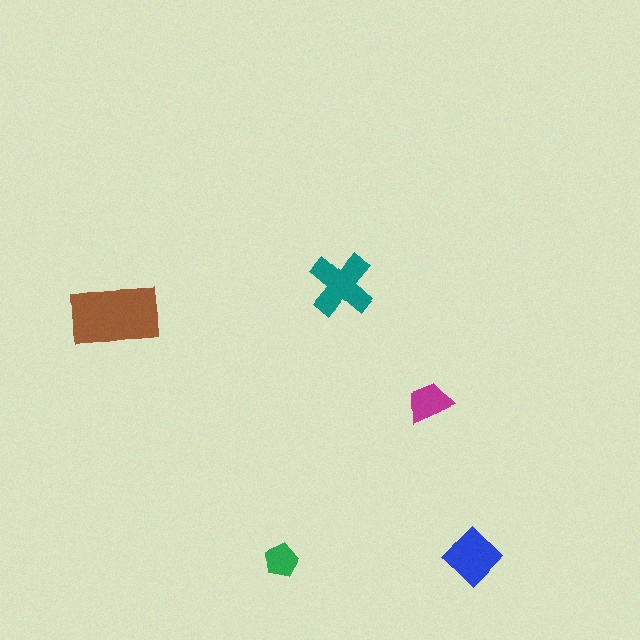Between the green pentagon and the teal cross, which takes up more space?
The teal cross.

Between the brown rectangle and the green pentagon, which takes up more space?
The brown rectangle.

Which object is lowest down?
The blue diamond is bottommost.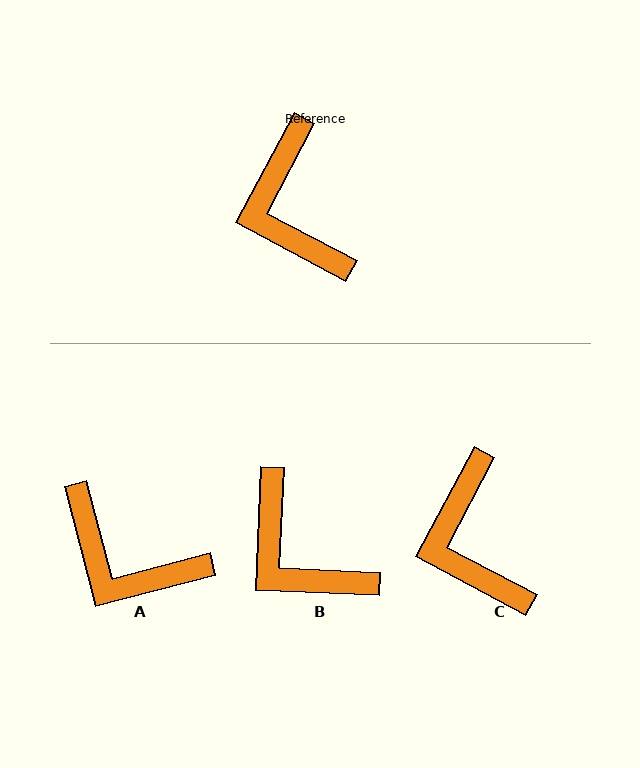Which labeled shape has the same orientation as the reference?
C.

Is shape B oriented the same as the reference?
No, it is off by about 25 degrees.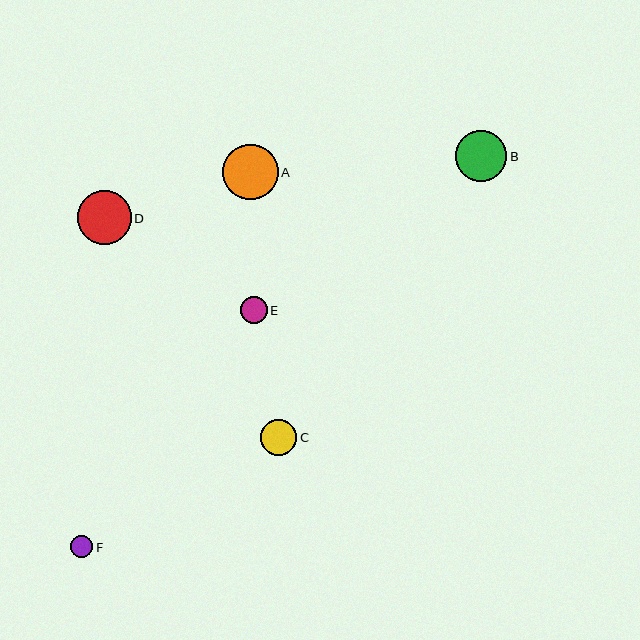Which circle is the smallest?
Circle F is the smallest with a size of approximately 22 pixels.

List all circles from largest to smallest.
From largest to smallest: A, D, B, C, E, F.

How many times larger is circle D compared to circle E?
Circle D is approximately 2.0 times the size of circle E.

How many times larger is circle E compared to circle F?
Circle E is approximately 1.2 times the size of circle F.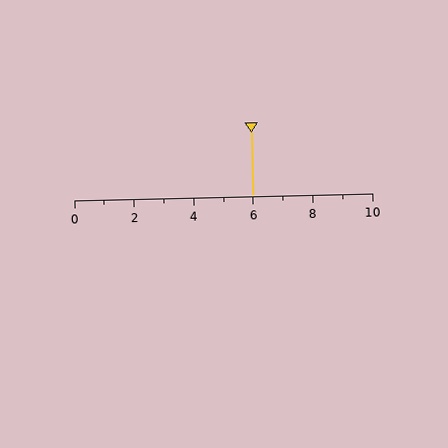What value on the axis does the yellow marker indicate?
The marker indicates approximately 6.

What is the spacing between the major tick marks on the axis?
The major ticks are spaced 2 apart.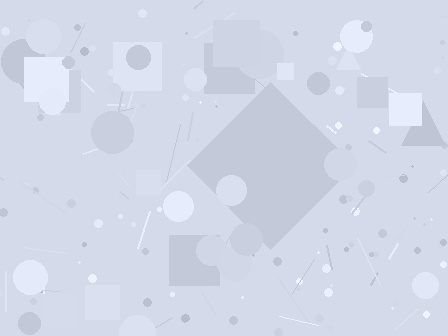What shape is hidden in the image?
A diamond is hidden in the image.